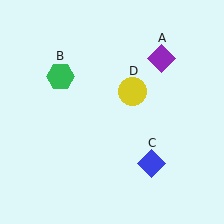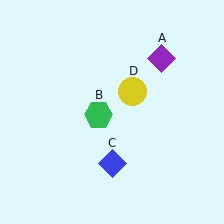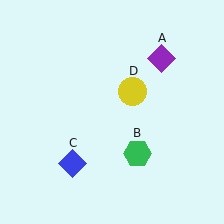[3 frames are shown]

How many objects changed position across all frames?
2 objects changed position: green hexagon (object B), blue diamond (object C).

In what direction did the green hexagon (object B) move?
The green hexagon (object B) moved down and to the right.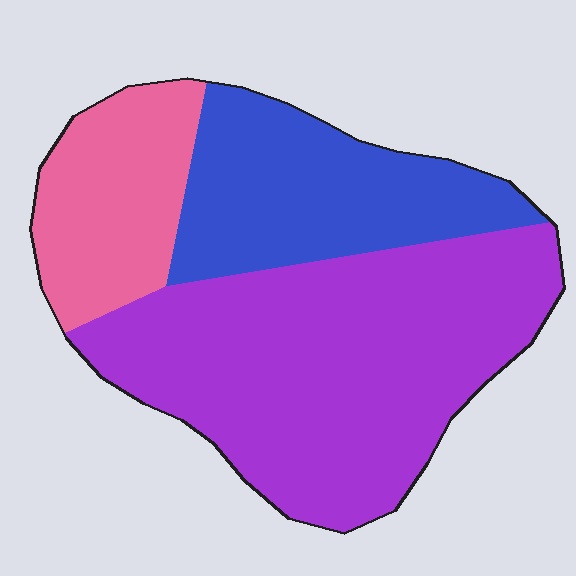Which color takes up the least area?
Pink, at roughly 20%.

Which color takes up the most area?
Purple, at roughly 55%.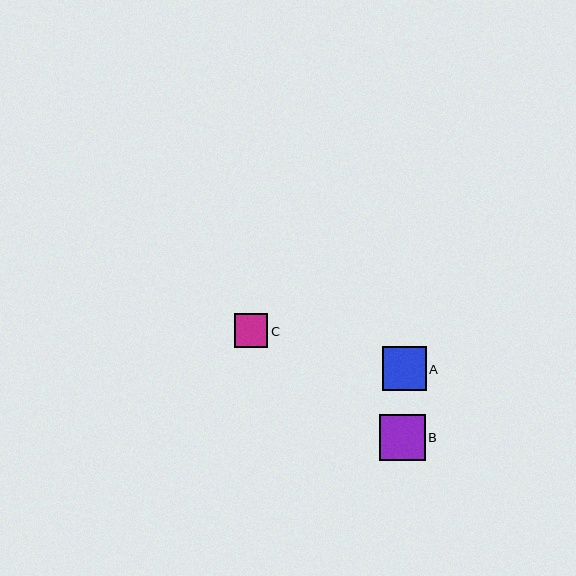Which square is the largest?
Square B is the largest with a size of approximately 46 pixels.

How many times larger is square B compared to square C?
Square B is approximately 1.4 times the size of square C.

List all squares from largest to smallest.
From largest to smallest: B, A, C.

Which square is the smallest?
Square C is the smallest with a size of approximately 34 pixels.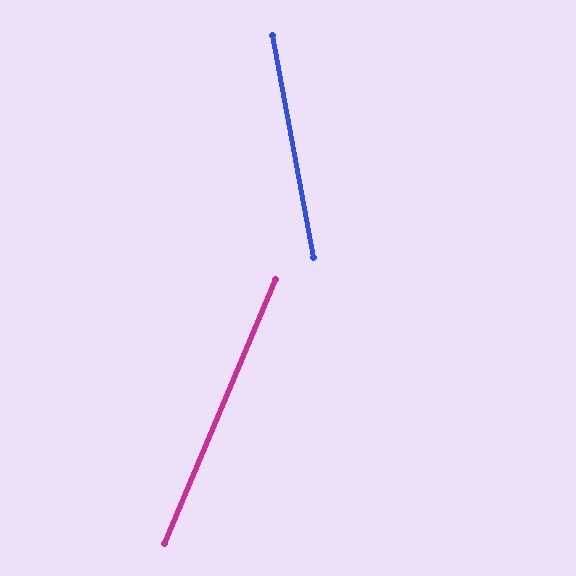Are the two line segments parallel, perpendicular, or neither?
Neither parallel nor perpendicular — they differ by about 33°.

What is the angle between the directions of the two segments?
Approximately 33 degrees.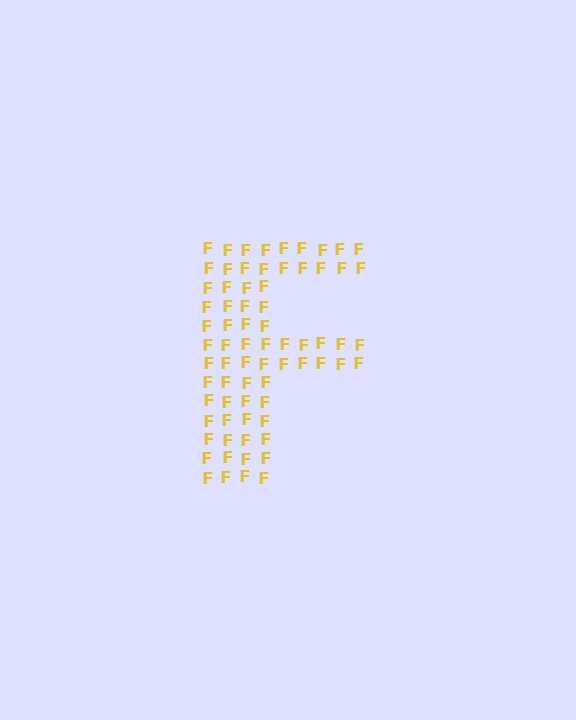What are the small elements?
The small elements are letter F's.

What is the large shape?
The large shape is the letter F.